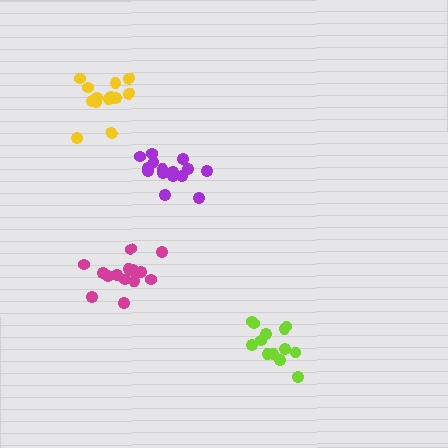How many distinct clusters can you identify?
There are 4 distinct clusters.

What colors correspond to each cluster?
The clusters are colored: magenta, lime, yellow, purple.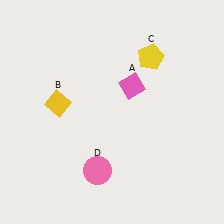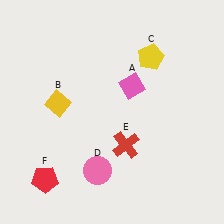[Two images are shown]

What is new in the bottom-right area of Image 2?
A red cross (E) was added in the bottom-right area of Image 2.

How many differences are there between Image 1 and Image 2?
There are 2 differences between the two images.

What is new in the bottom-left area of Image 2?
A red pentagon (F) was added in the bottom-left area of Image 2.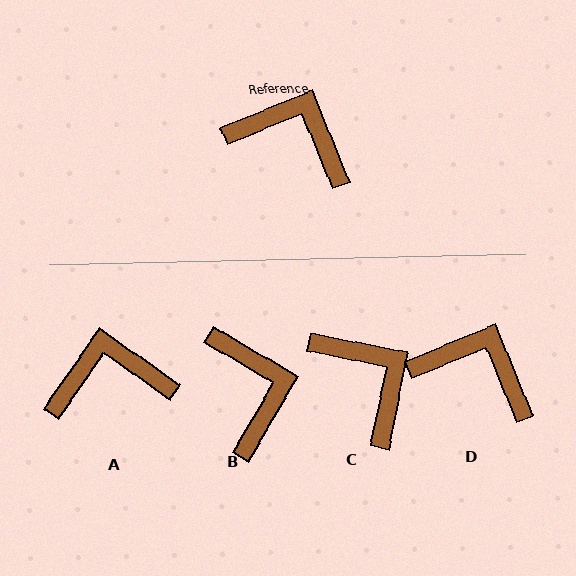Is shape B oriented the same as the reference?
No, it is off by about 53 degrees.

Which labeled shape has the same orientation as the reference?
D.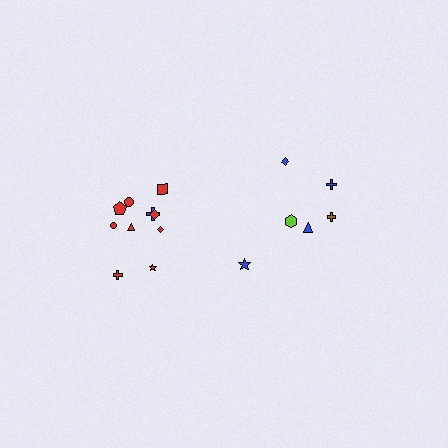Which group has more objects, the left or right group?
The left group.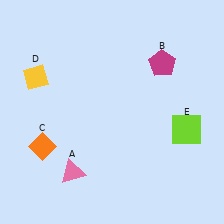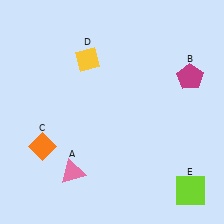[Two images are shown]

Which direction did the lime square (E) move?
The lime square (E) moved down.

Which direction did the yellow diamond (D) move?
The yellow diamond (D) moved right.